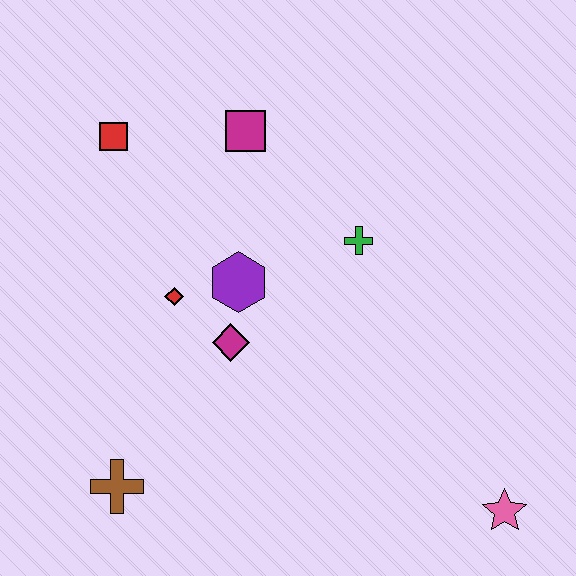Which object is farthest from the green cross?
The brown cross is farthest from the green cross.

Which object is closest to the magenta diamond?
The purple hexagon is closest to the magenta diamond.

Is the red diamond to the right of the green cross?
No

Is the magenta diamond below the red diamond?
Yes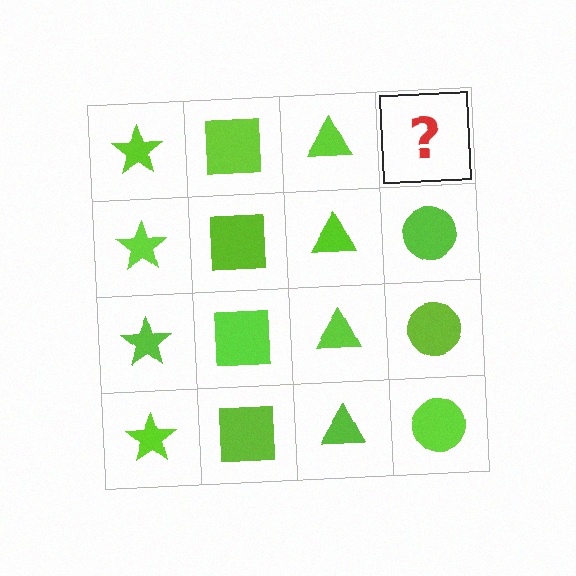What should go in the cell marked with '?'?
The missing cell should contain a lime circle.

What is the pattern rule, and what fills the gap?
The rule is that each column has a consistent shape. The gap should be filled with a lime circle.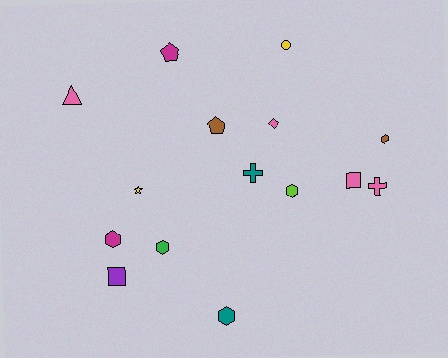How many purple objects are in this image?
There is 1 purple object.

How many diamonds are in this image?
There is 1 diamond.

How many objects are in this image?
There are 15 objects.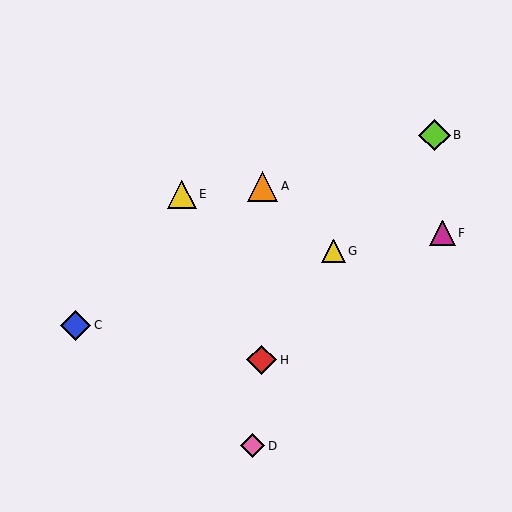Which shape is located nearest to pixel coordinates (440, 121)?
The lime diamond (labeled B) at (435, 135) is nearest to that location.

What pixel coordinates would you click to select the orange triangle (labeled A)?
Click at (262, 186) to select the orange triangle A.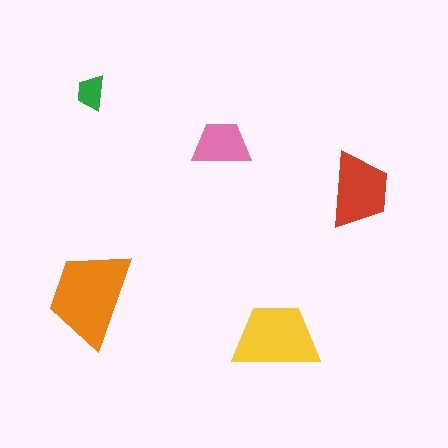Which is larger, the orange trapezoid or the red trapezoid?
The orange one.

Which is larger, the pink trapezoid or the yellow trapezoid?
The yellow one.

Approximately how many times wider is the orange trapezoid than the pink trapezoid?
About 1.5 times wider.